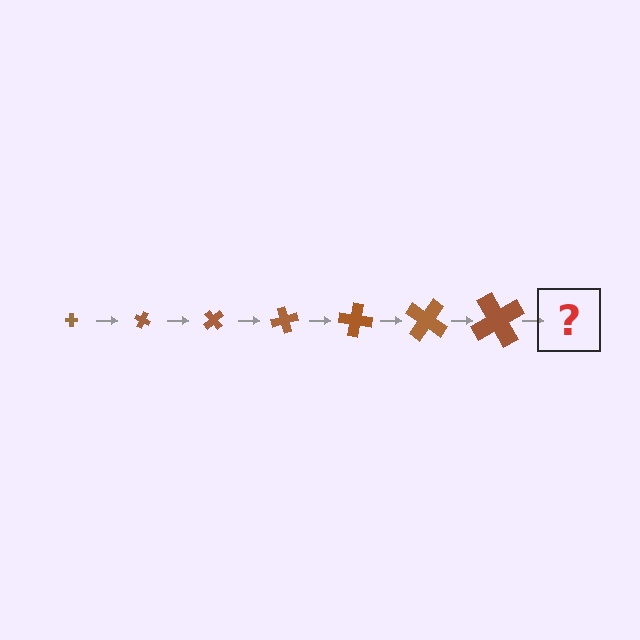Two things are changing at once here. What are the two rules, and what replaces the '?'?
The two rules are that the cross grows larger each step and it rotates 25 degrees each step. The '?' should be a cross, larger than the previous one and rotated 175 degrees from the start.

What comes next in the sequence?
The next element should be a cross, larger than the previous one and rotated 175 degrees from the start.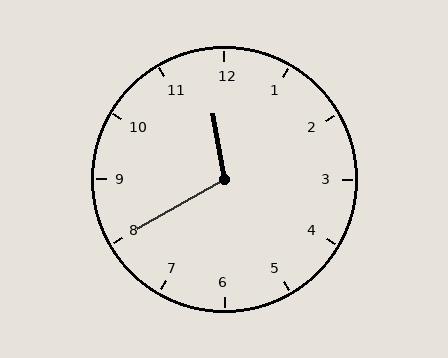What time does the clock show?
11:40.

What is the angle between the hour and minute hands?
Approximately 110 degrees.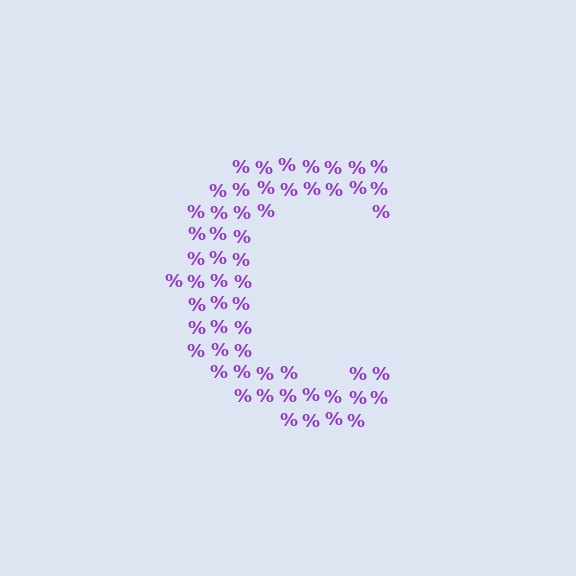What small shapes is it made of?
It is made of small percent signs.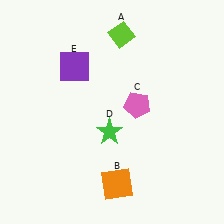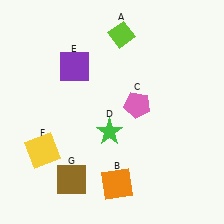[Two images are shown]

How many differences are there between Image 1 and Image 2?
There are 2 differences between the two images.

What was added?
A yellow square (F), a brown square (G) were added in Image 2.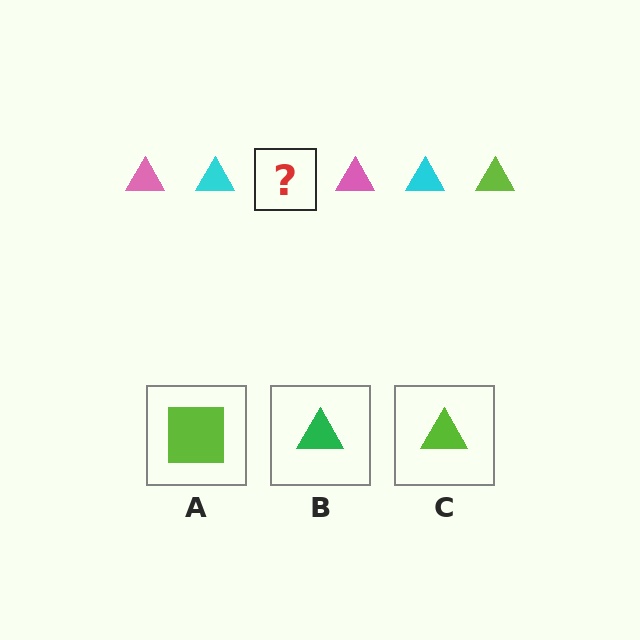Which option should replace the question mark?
Option C.